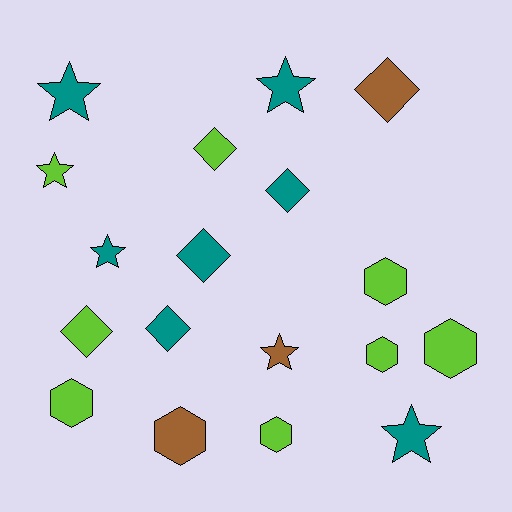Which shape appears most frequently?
Diamond, with 6 objects.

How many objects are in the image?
There are 18 objects.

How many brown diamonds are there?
There is 1 brown diamond.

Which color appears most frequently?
Lime, with 8 objects.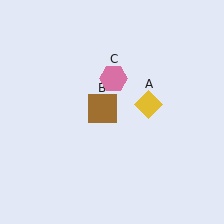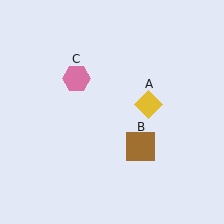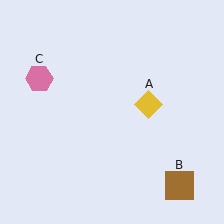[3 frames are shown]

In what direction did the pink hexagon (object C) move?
The pink hexagon (object C) moved left.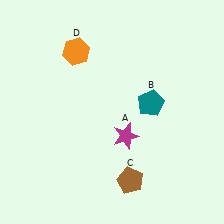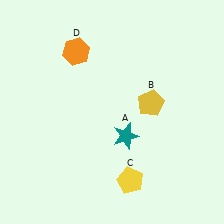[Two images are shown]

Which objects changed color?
A changed from magenta to teal. B changed from teal to yellow. C changed from brown to yellow.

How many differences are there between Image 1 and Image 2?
There are 3 differences between the two images.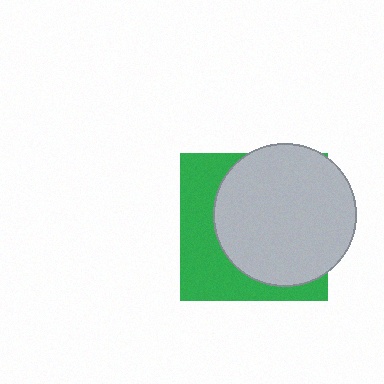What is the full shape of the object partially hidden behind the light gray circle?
The partially hidden object is a green square.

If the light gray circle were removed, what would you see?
You would see the complete green square.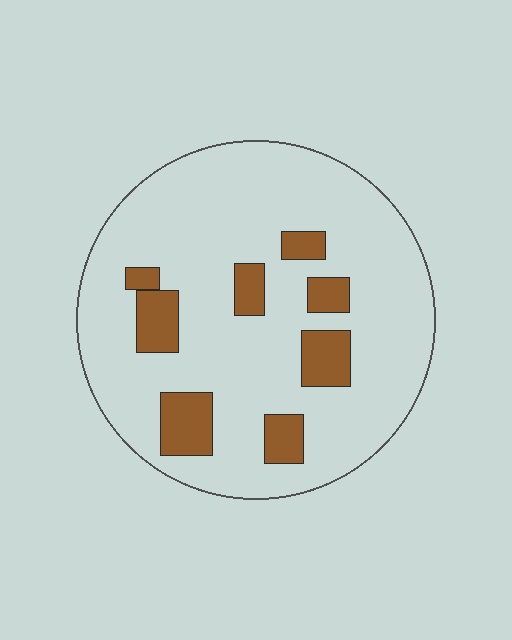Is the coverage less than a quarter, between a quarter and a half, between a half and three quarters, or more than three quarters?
Less than a quarter.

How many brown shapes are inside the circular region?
8.